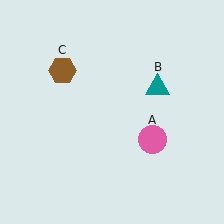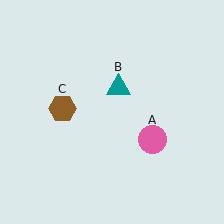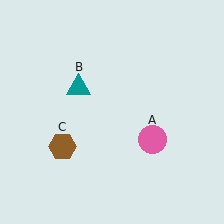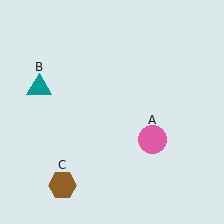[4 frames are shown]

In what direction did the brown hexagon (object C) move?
The brown hexagon (object C) moved down.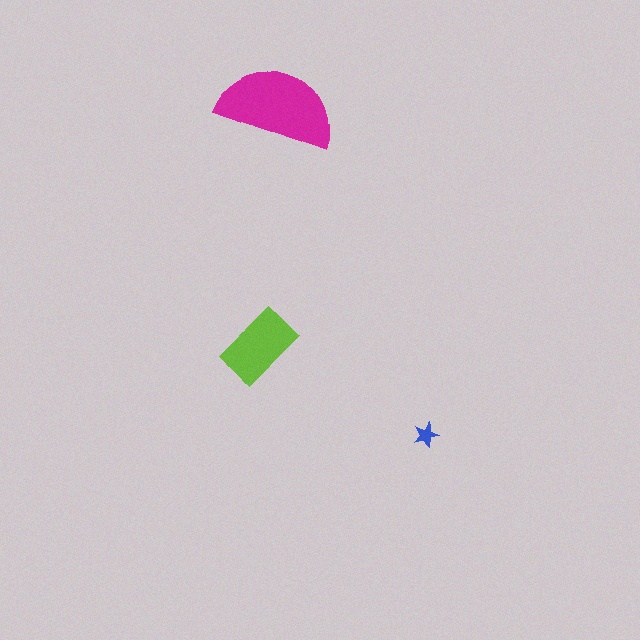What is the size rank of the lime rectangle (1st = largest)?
2nd.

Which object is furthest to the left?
The lime rectangle is leftmost.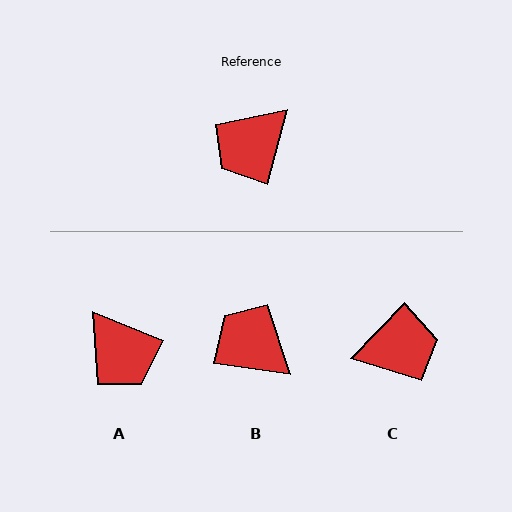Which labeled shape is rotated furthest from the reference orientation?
C, about 151 degrees away.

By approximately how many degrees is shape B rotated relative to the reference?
Approximately 83 degrees clockwise.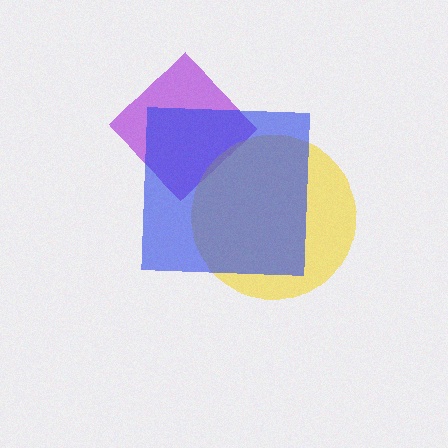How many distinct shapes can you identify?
There are 3 distinct shapes: a purple diamond, a yellow circle, a blue square.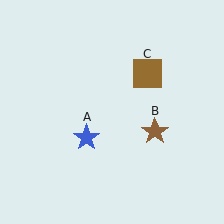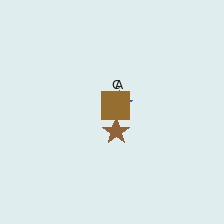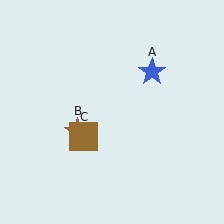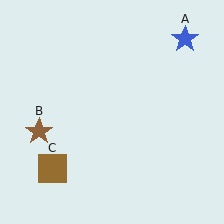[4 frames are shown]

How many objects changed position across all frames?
3 objects changed position: blue star (object A), brown star (object B), brown square (object C).